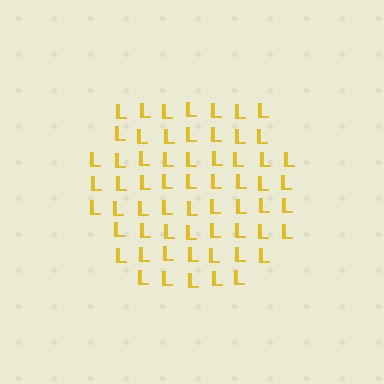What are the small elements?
The small elements are letter L's.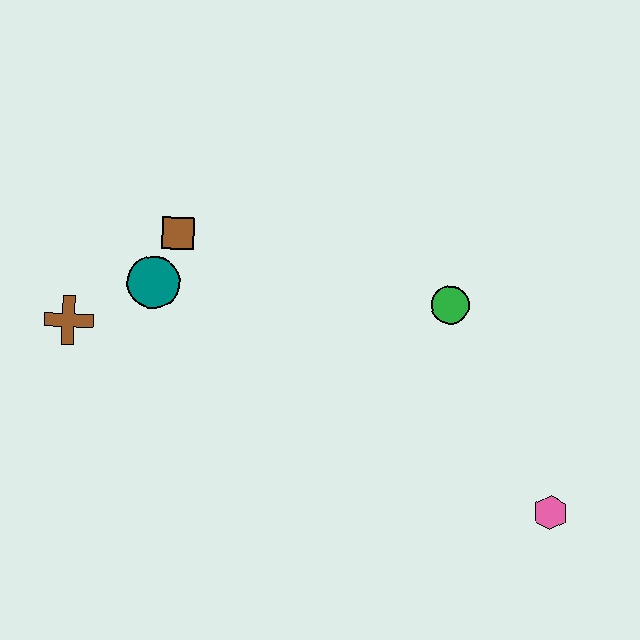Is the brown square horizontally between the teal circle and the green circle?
Yes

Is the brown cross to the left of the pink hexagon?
Yes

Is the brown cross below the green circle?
Yes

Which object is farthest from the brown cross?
The pink hexagon is farthest from the brown cross.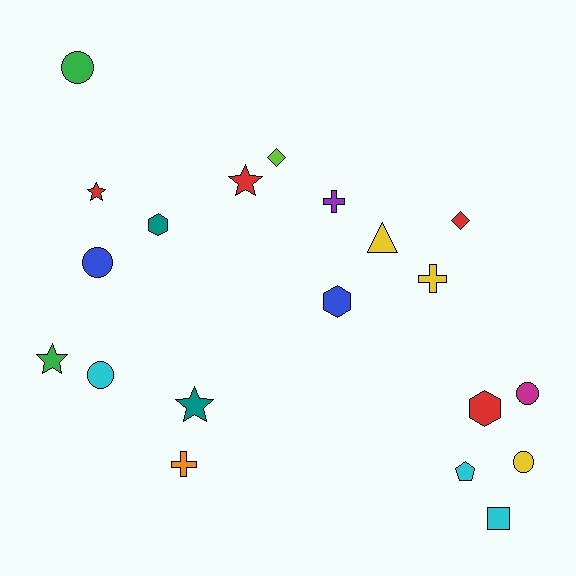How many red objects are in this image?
There are 4 red objects.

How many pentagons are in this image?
There is 1 pentagon.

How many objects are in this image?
There are 20 objects.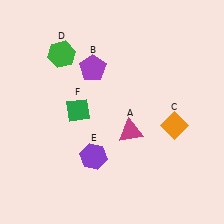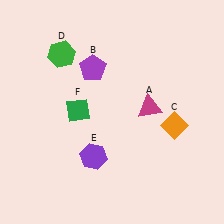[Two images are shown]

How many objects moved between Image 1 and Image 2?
1 object moved between the two images.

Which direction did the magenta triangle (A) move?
The magenta triangle (A) moved up.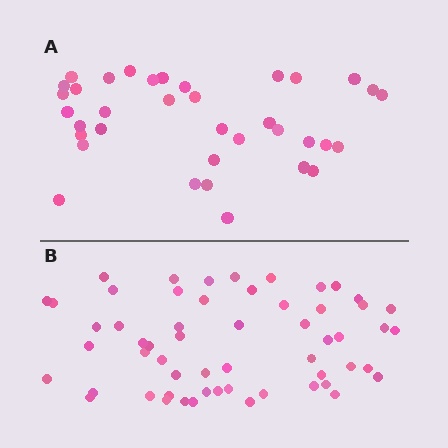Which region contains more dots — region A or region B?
Region B (the bottom region) has more dots.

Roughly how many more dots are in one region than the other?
Region B has approximately 20 more dots than region A.